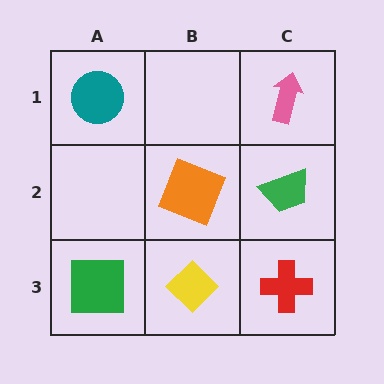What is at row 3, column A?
A green square.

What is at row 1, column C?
A pink arrow.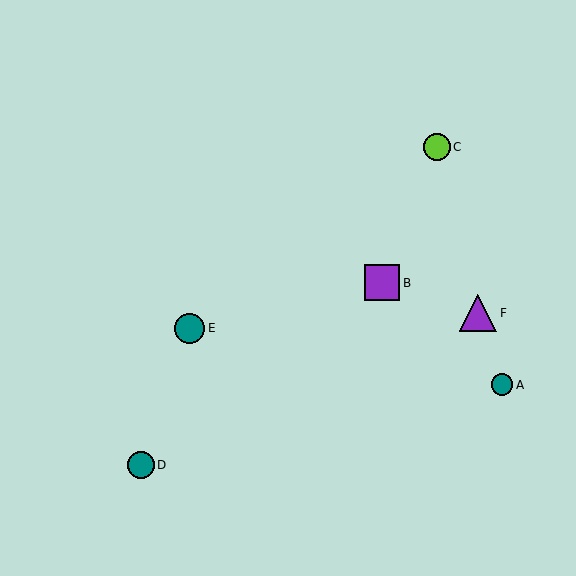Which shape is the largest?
The purple triangle (labeled F) is the largest.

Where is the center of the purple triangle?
The center of the purple triangle is at (478, 313).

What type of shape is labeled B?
Shape B is a purple square.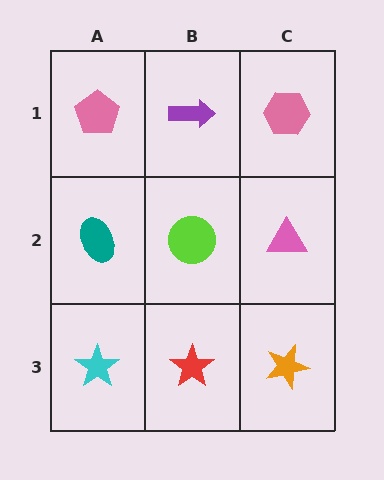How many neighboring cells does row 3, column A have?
2.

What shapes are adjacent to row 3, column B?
A lime circle (row 2, column B), a cyan star (row 3, column A), an orange star (row 3, column C).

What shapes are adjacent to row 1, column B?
A lime circle (row 2, column B), a pink pentagon (row 1, column A), a pink hexagon (row 1, column C).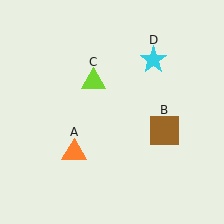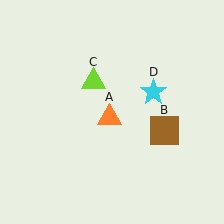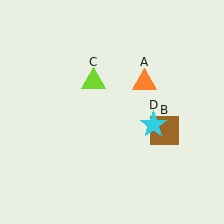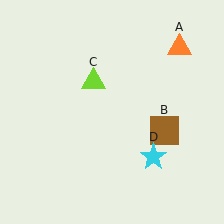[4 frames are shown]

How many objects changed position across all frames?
2 objects changed position: orange triangle (object A), cyan star (object D).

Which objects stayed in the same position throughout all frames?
Brown square (object B) and lime triangle (object C) remained stationary.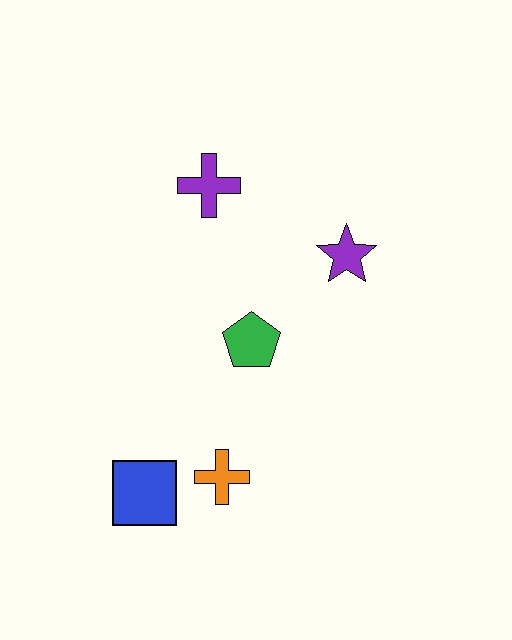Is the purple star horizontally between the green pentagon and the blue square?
No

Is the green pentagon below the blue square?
No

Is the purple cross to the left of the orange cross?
Yes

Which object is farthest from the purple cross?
The blue square is farthest from the purple cross.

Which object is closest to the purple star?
The green pentagon is closest to the purple star.